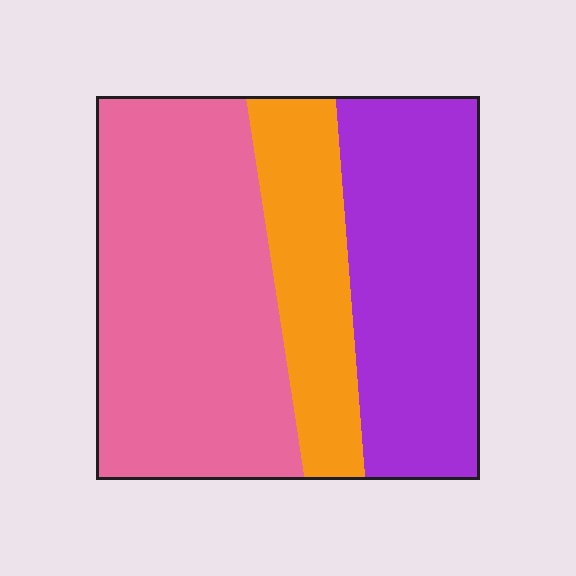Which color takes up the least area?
Orange, at roughly 20%.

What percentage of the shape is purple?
Purple covers about 35% of the shape.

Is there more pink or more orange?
Pink.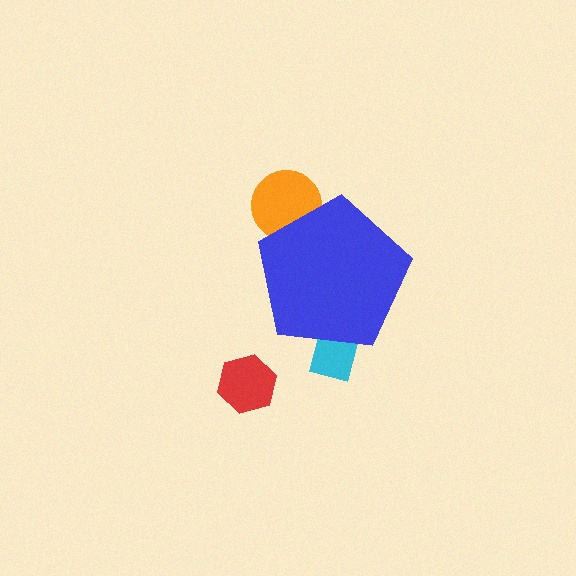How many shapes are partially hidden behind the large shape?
2 shapes are partially hidden.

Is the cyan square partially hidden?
Yes, the cyan square is partially hidden behind the blue pentagon.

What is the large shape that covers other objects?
A blue pentagon.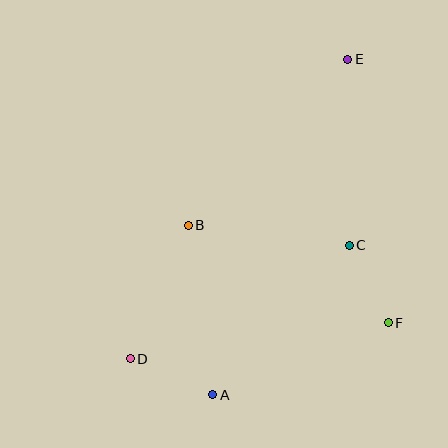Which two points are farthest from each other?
Points D and E are farthest from each other.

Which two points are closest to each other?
Points C and F are closest to each other.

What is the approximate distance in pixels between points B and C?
The distance between B and C is approximately 162 pixels.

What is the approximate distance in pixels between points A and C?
The distance between A and C is approximately 203 pixels.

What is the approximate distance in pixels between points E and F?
The distance between E and F is approximately 266 pixels.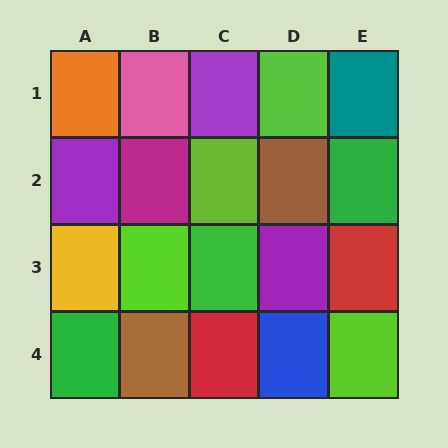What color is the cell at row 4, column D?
Blue.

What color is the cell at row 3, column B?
Lime.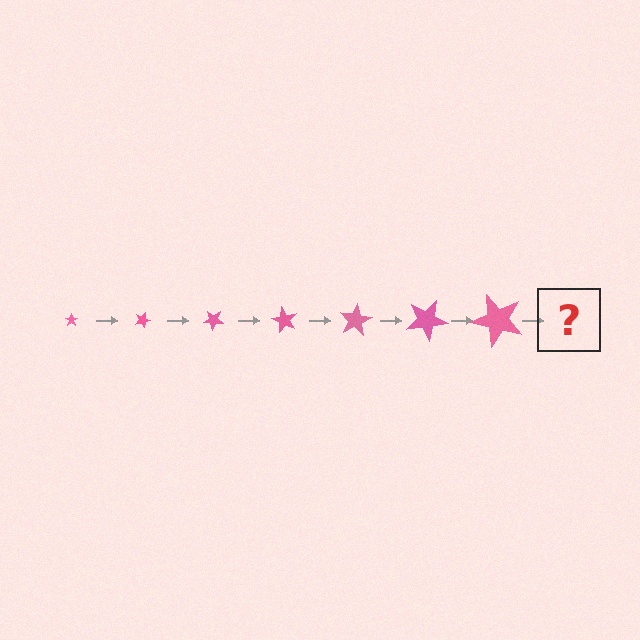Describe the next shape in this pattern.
It should be a star, larger than the previous one and rotated 140 degrees from the start.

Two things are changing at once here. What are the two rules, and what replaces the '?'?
The two rules are that the star grows larger each step and it rotates 20 degrees each step. The '?' should be a star, larger than the previous one and rotated 140 degrees from the start.